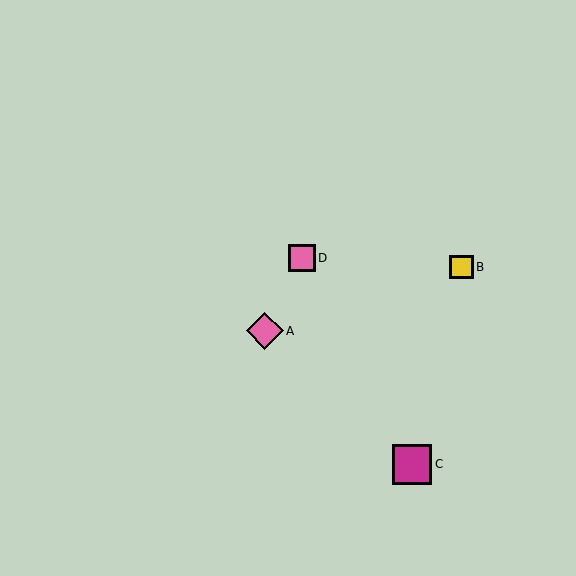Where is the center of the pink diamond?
The center of the pink diamond is at (265, 331).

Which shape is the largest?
The magenta square (labeled C) is the largest.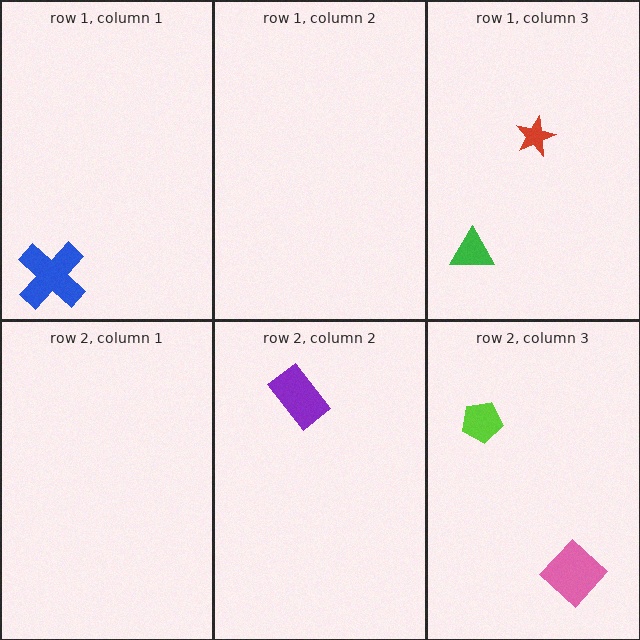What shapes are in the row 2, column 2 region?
The purple rectangle.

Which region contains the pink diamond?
The row 2, column 3 region.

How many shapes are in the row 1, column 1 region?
1.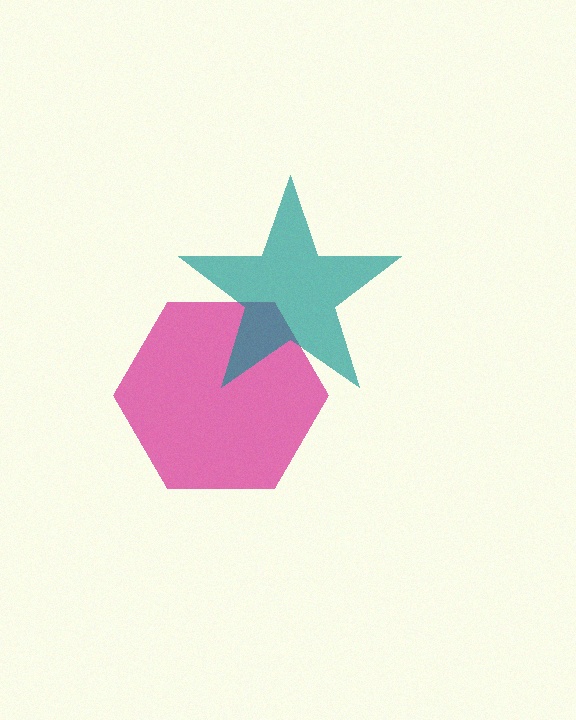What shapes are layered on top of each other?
The layered shapes are: a magenta hexagon, a teal star.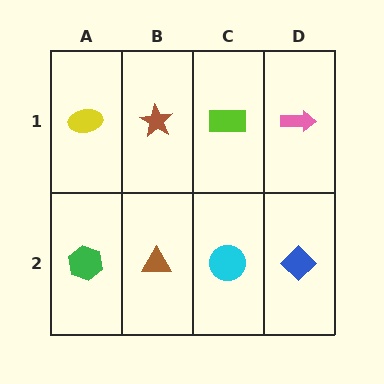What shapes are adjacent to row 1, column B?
A brown triangle (row 2, column B), a yellow ellipse (row 1, column A), a lime rectangle (row 1, column C).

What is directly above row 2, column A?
A yellow ellipse.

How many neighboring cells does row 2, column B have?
3.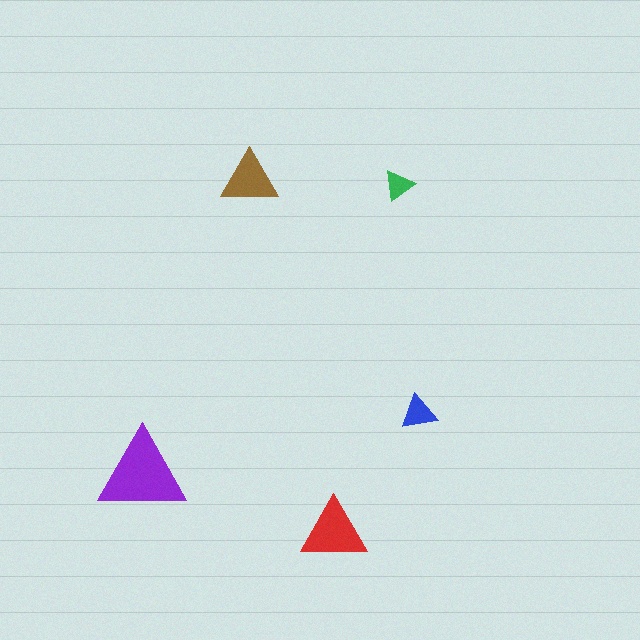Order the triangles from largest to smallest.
the purple one, the red one, the brown one, the blue one, the green one.